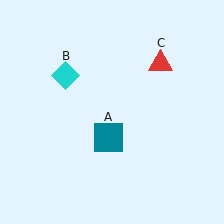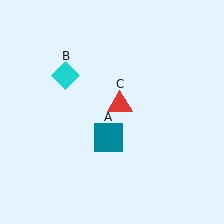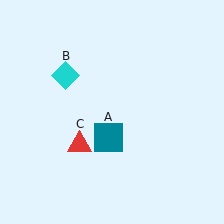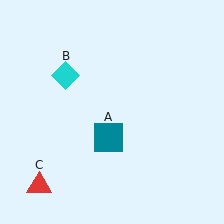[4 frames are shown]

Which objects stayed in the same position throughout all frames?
Teal square (object A) and cyan diamond (object B) remained stationary.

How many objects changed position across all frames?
1 object changed position: red triangle (object C).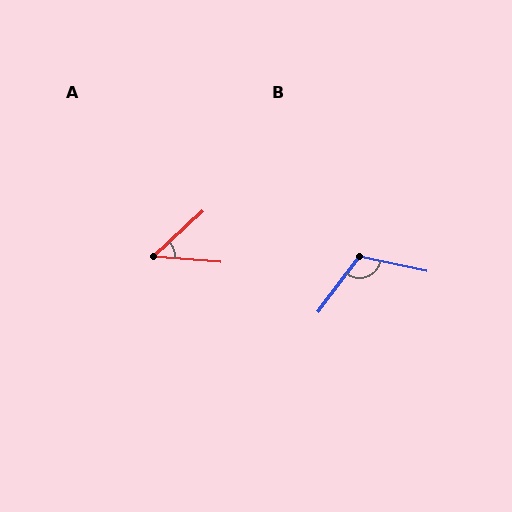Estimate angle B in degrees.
Approximately 115 degrees.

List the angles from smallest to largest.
A (47°), B (115°).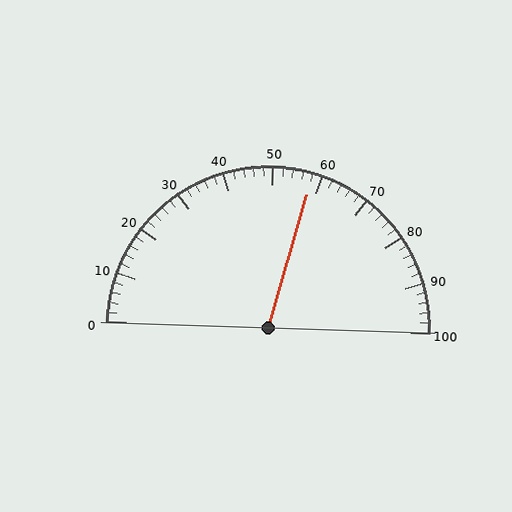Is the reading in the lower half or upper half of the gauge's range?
The reading is in the upper half of the range (0 to 100).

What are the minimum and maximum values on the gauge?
The gauge ranges from 0 to 100.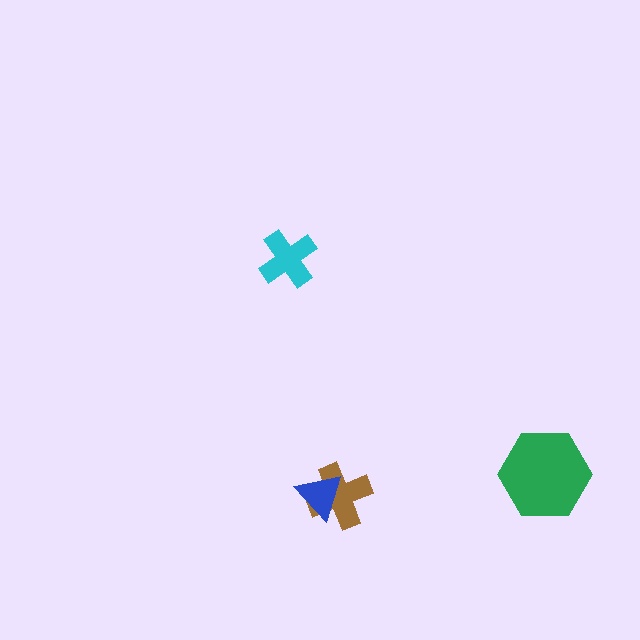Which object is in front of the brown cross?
The blue triangle is in front of the brown cross.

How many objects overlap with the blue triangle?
1 object overlaps with the blue triangle.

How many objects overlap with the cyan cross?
0 objects overlap with the cyan cross.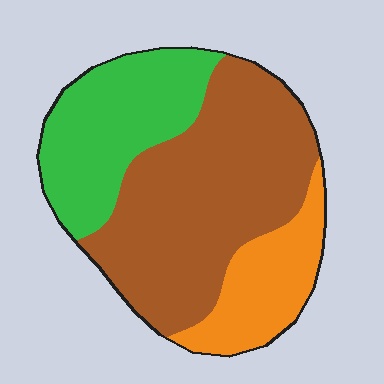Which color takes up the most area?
Brown, at roughly 55%.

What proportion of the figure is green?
Green takes up about one quarter (1/4) of the figure.